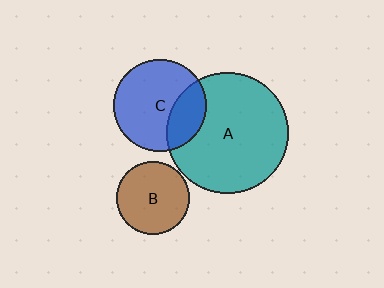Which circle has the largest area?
Circle A (teal).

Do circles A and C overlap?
Yes.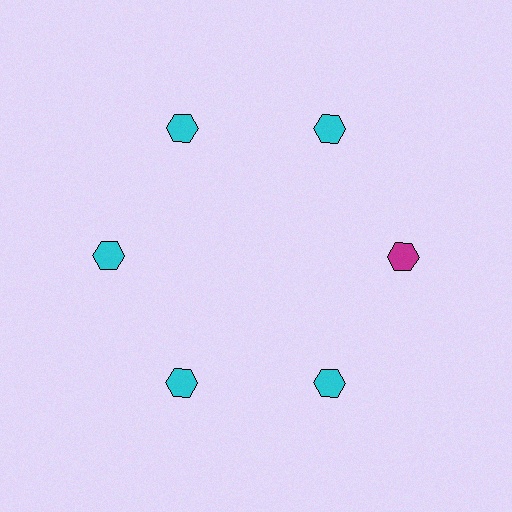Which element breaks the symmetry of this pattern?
The magenta hexagon at roughly the 3 o'clock position breaks the symmetry. All other shapes are cyan hexagons.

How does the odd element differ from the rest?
It has a different color: magenta instead of cyan.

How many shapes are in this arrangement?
There are 6 shapes arranged in a ring pattern.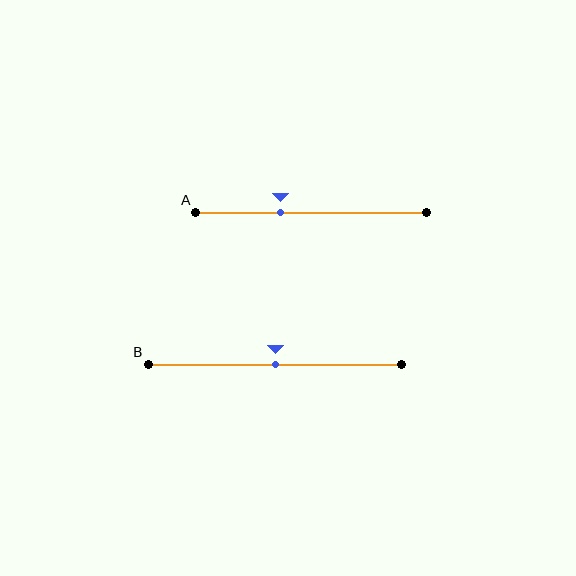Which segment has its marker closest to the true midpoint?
Segment B has its marker closest to the true midpoint.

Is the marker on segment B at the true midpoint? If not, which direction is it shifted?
Yes, the marker on segment B is at the true midpoint.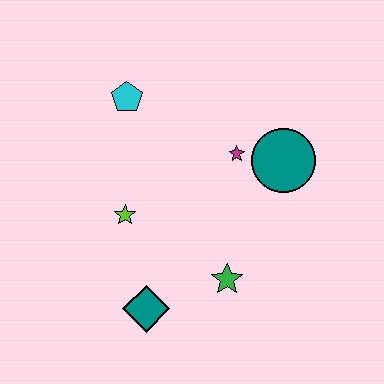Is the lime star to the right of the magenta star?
No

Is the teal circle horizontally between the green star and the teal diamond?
No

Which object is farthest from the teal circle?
The teal diamond is farthest from the teal circle.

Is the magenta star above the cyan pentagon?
No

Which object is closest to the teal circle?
The magenta star is closest to the teal circle.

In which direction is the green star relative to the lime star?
The green star is to the right of the lime star.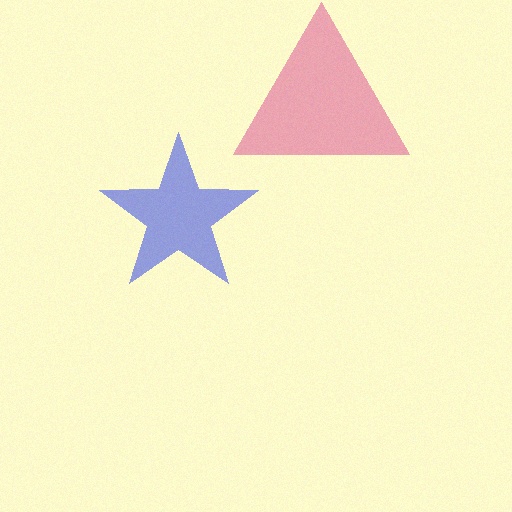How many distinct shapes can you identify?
There are 2 distinct shapes: a blue star, a magenta triangle.